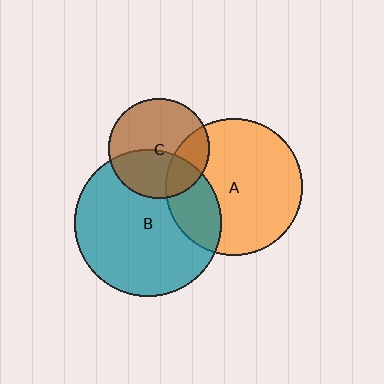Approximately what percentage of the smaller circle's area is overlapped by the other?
Approximately 25%.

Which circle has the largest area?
Circle B (teal).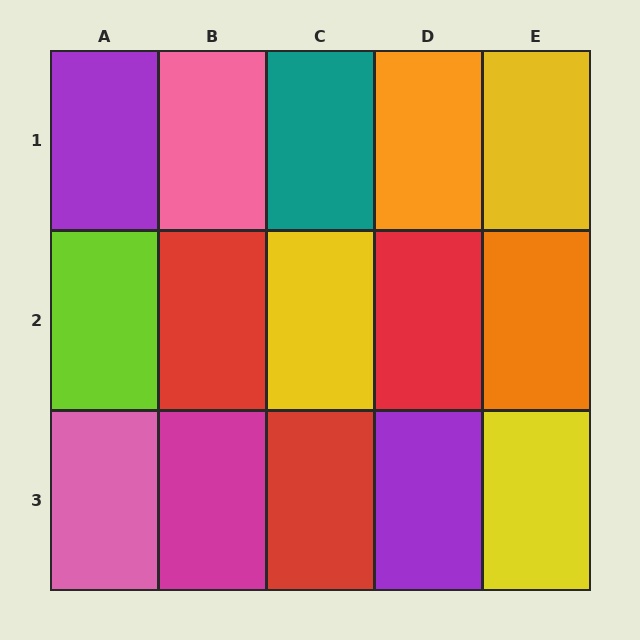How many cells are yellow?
3 cells are yellow.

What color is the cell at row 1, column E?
Yellow.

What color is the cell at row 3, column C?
Red.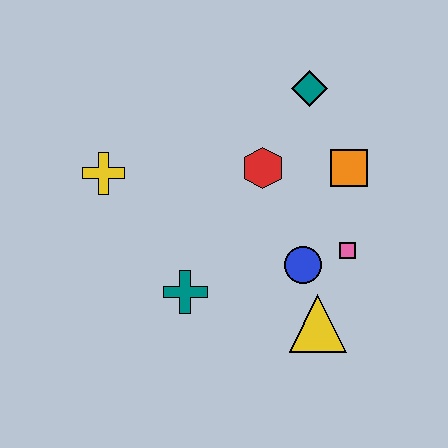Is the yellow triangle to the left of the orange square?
Yes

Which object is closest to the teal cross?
The blue circle is closest to the teal cross.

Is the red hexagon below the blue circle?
No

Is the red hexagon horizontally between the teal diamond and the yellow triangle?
No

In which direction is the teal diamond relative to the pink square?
The teal diamond is above the pink square.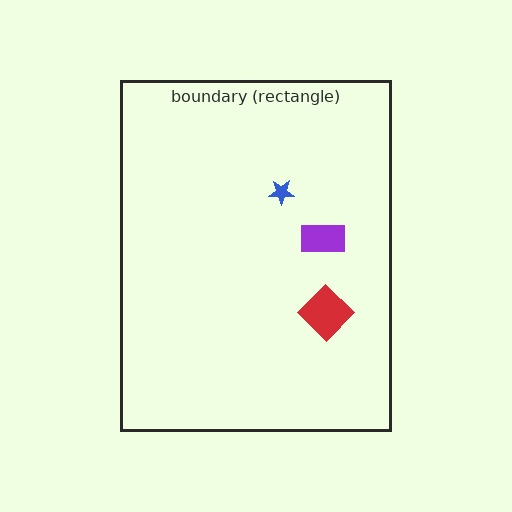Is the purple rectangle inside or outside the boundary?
Inside.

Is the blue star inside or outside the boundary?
Inside.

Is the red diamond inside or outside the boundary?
Inside.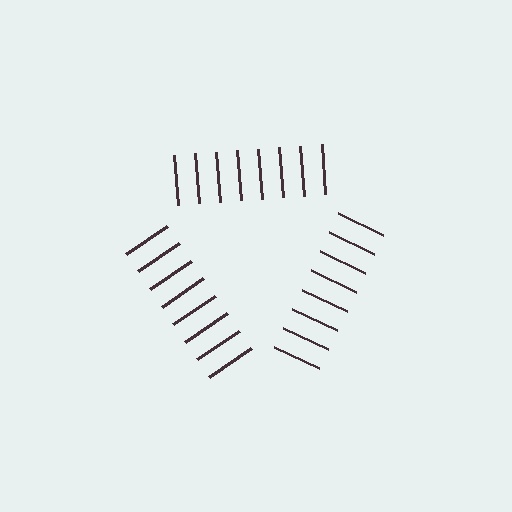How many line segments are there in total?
24 — 8 along each of the 3 edges.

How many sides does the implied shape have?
3 sides — the line-ends trace a triangle.